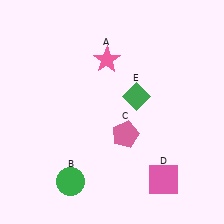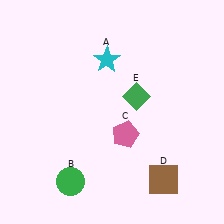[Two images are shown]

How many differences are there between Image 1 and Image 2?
There are 2 differences between the two images.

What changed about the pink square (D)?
In Image 1, D is pink. In Image 2, it changed to brown.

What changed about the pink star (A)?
In Image 1, A is pink. In Image 2, it changed to cyan.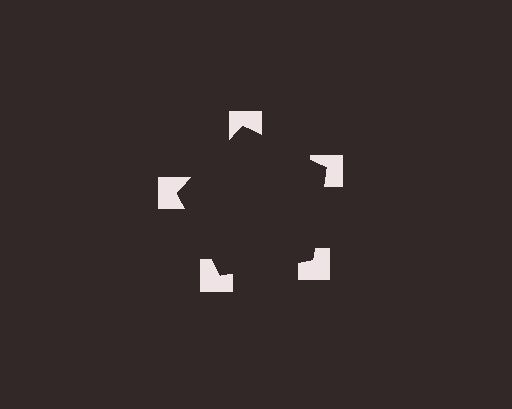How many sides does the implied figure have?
5 sides.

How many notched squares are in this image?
There are 5 — one at each vertex of the illusory pentagon.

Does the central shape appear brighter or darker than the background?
It typically appears slightly darker than the background, even though no actual brightness change is drawn.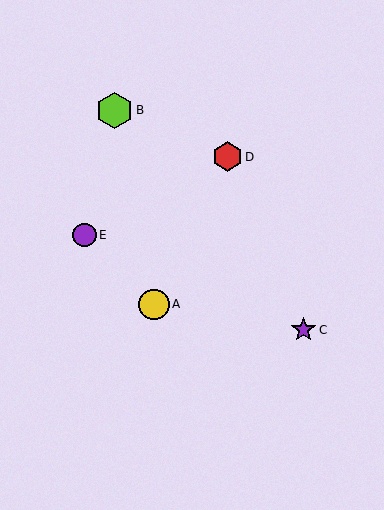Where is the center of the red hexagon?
The center of the red hexagon is at (227, 157).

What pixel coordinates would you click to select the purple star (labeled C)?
Click at (304, 330) to select the purple star C.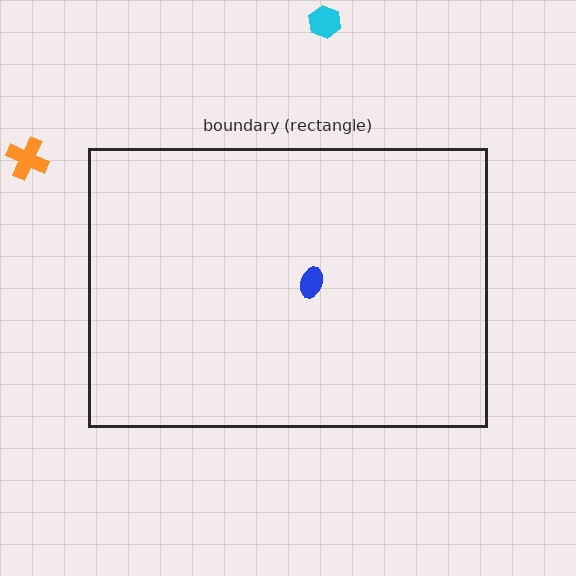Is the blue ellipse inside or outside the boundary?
Inside.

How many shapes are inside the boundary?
1 inside, 2 outside.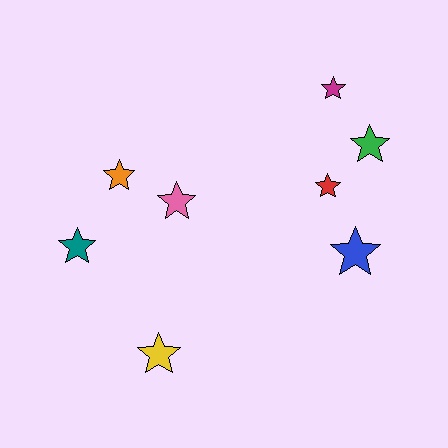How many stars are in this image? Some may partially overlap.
There are 8 stars.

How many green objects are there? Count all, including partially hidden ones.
There is 1 green object.